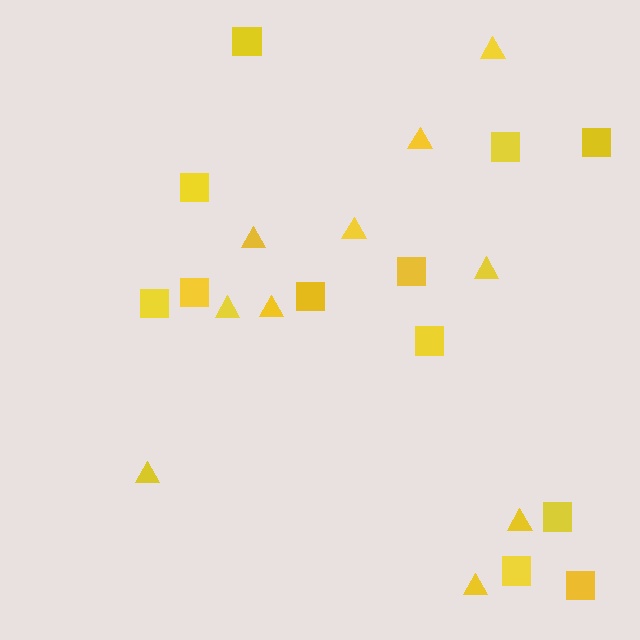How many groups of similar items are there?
There are 2 groups: one group of triangles (10) and one group of squares (12).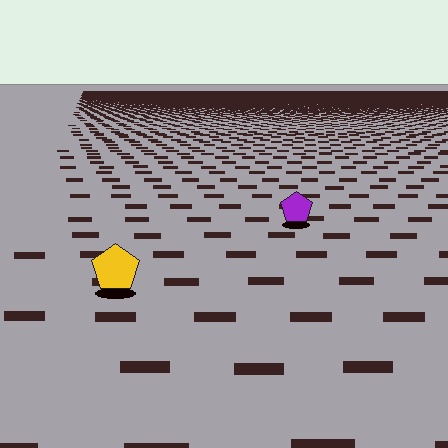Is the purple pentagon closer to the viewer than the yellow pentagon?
No. The yellow pentagon is closer — you can tell from the texture gradient: the ground texture is coarser near it.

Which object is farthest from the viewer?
The purple pentagon is farthest from the viewer. It appears smaller and the ground texture around it is denser.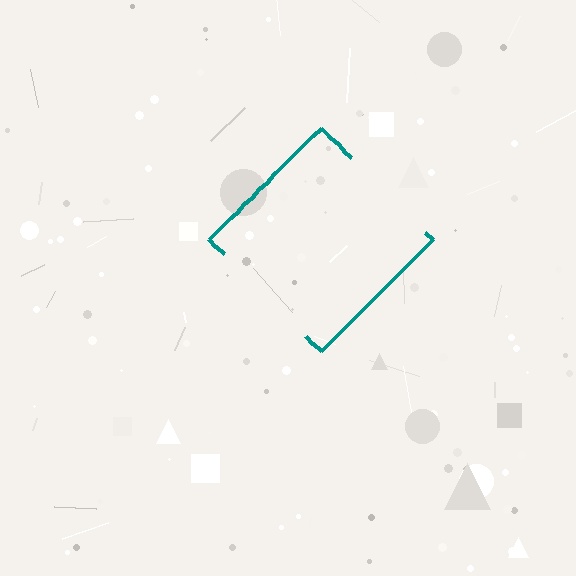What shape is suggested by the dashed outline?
The dashed outline suggests a diamond.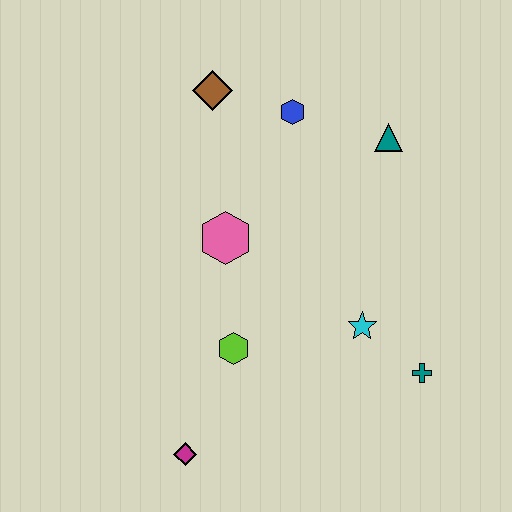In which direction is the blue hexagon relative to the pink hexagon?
The blue hexagon is above the pink hexagon.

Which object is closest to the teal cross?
The cyan star is closest to the teal cross.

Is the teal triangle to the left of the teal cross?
Yes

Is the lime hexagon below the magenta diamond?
No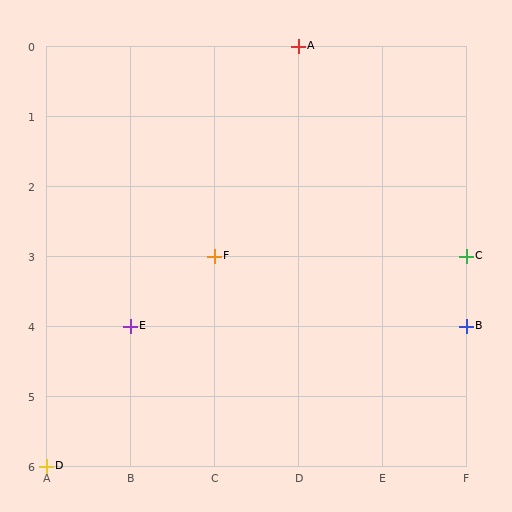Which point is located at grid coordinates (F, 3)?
Point C is at (F, 3).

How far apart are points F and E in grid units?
Points F and E are 1 column and 1 row apart (about 1.4 grid units diagonally).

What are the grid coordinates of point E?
Point E is at grid coordinates (B, 4).